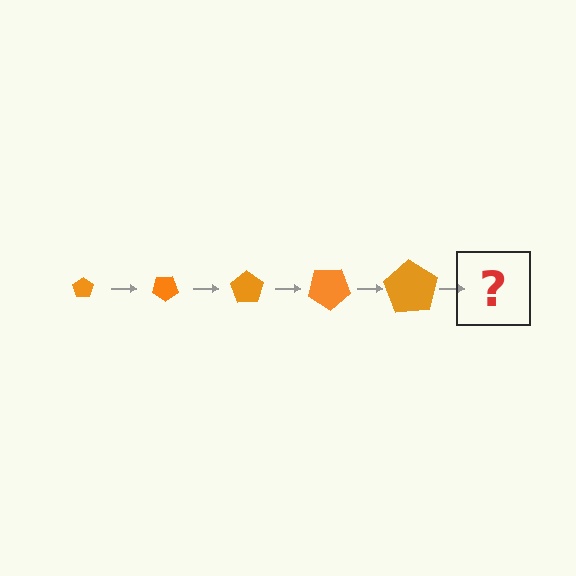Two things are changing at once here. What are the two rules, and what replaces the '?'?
The two rules are that the pentagon grows larger each step and it rotates 35 degrees each step. The '?' should be a pentagon, larger than the previous one and rotated 175 degrees from the start.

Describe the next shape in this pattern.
It should be a pentagon, larger than the previous one and rotated 175 degrees from the start.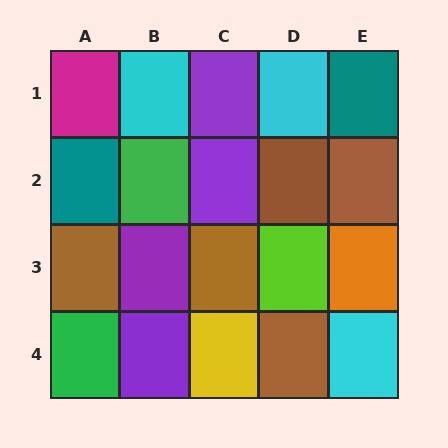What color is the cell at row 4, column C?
Yellow.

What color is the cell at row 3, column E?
Orange.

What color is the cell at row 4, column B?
Purple.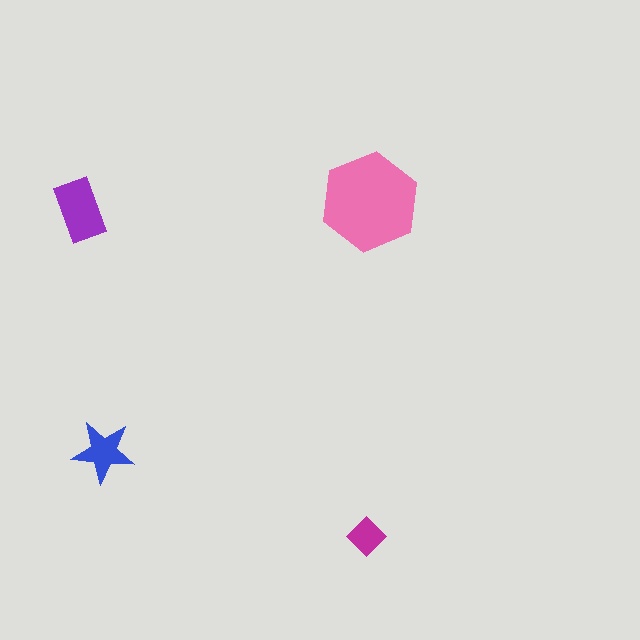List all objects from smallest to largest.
The magenta diamond, the blue star, the purple rectangle, the pink hexagon.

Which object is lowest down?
The magenta diamond is bottommost.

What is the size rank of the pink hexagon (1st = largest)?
1st.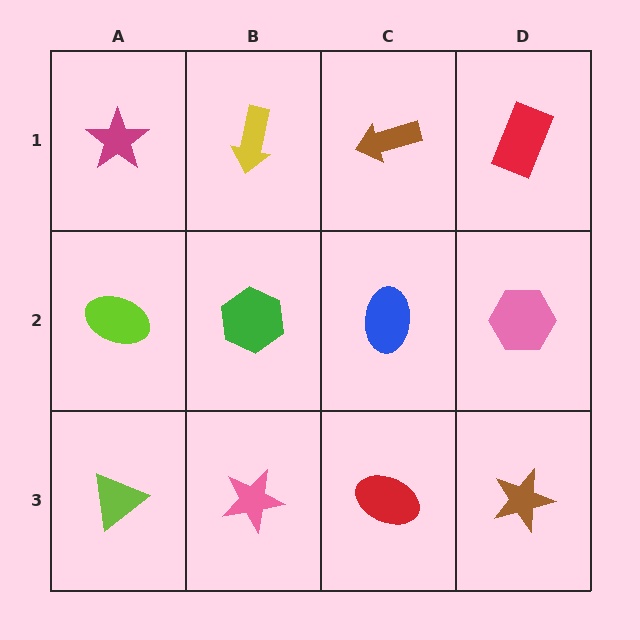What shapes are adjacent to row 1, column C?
A blue ellipse (row 2, column C), a yellow arrow (row 1, column B), a red rectangle (row 1, column D).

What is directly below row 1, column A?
A lime ellipse.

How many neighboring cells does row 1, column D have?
2.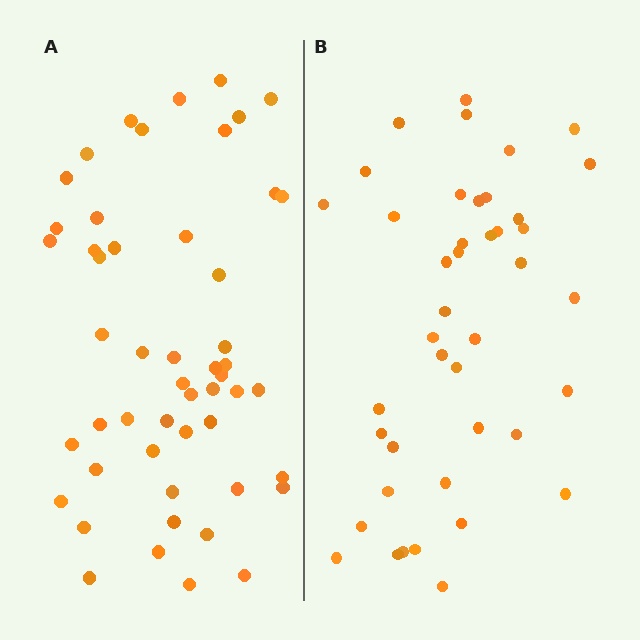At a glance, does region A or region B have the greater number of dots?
Region A (the left region) has more dots.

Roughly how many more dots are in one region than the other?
Region A has roughly 8 or so more dots than region B.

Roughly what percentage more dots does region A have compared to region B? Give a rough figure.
About 20% more.